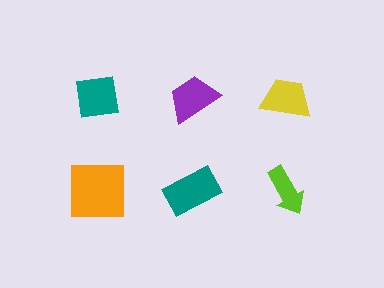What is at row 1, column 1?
A teal square.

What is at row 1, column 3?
A yellow trapezoid.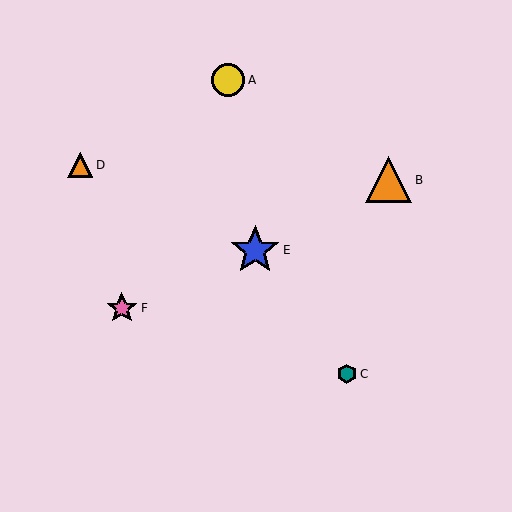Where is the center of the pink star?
The center of the pink star is at (122, 308).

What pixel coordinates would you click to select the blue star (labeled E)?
Click at (255, 250) to select the blue star E.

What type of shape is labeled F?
Shape F is a pink star.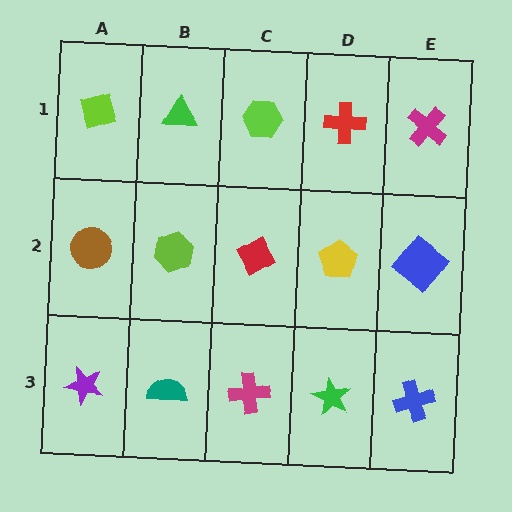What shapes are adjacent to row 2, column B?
A green triangle (row 1, column B), a teal semicircle (row 3, column B), a brown circle (row 2, column A), a red diamond (row 2, column C).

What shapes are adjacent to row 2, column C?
A lime hexagon (row 1, column C), a magenta cross (row 3, column C), a lime hexagon (row 2, column B), a yellow pentagon (row 2, column D).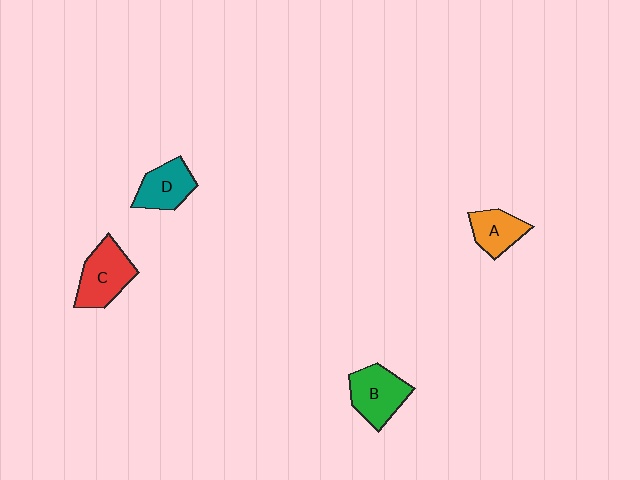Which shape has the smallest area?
Shape A (orange).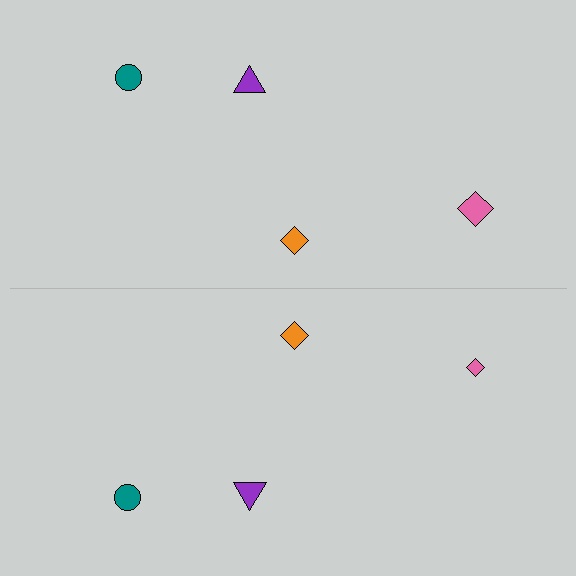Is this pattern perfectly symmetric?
No, the pattern is not perfectly symmetric. The pink diamond on the bottom side has a different size than its mirror counterpart.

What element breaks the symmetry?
The pink diamond on the bottom side has a different size than its mirror counterpart.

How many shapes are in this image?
There are 8 shapes in this image.